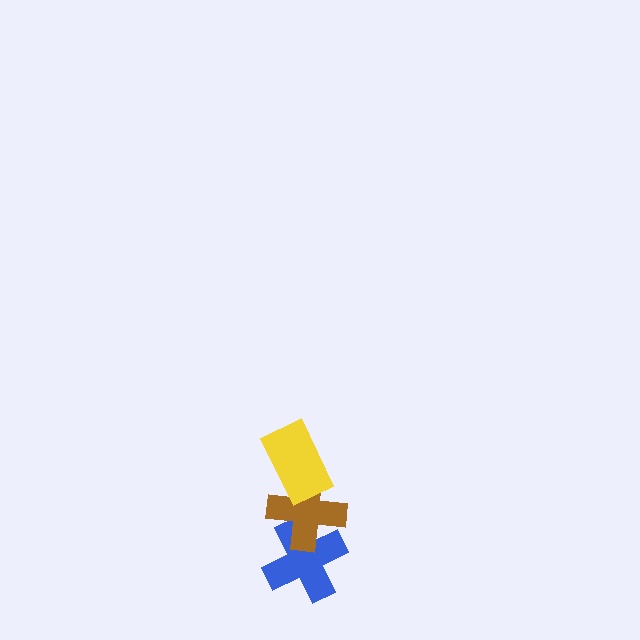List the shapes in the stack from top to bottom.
From top to bottom: the yellow rectangle, the brown cross, the blue cross.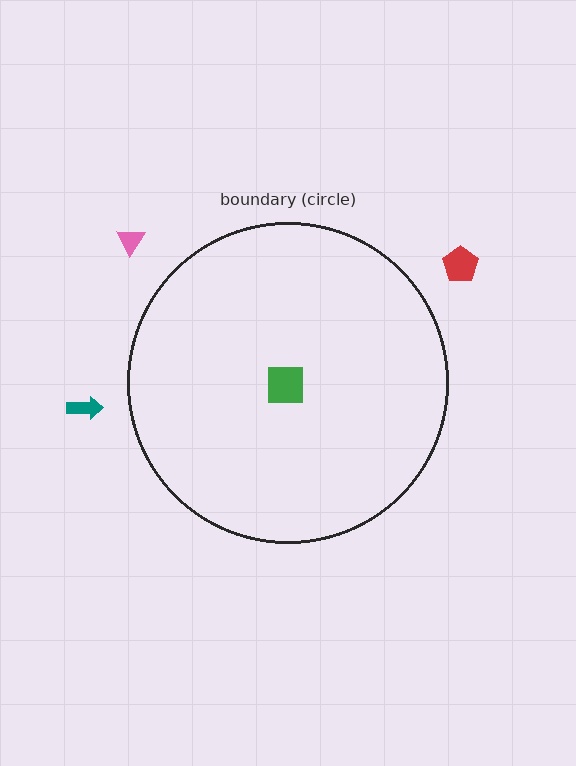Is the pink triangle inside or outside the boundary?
Outside.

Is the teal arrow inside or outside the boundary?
Outside.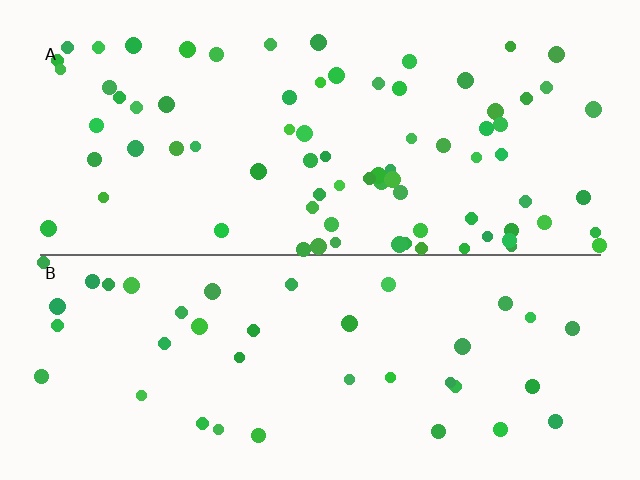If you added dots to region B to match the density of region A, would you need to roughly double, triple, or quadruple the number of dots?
Approximately double.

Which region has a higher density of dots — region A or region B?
A (the top).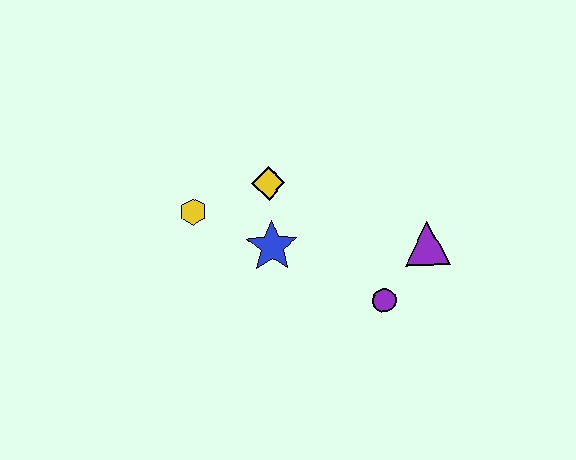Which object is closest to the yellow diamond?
The blue star is closest to the yellow diamond.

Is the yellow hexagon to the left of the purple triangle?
Yes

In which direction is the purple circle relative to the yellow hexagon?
The purple circle is to the right of the yellow hexagon.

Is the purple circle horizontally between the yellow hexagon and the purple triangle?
Yes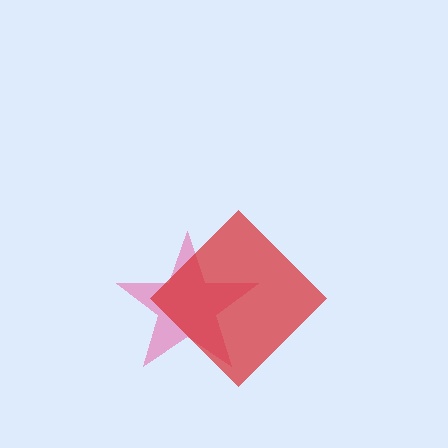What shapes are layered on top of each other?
The layered shapes are: a pink star, a red diamond.